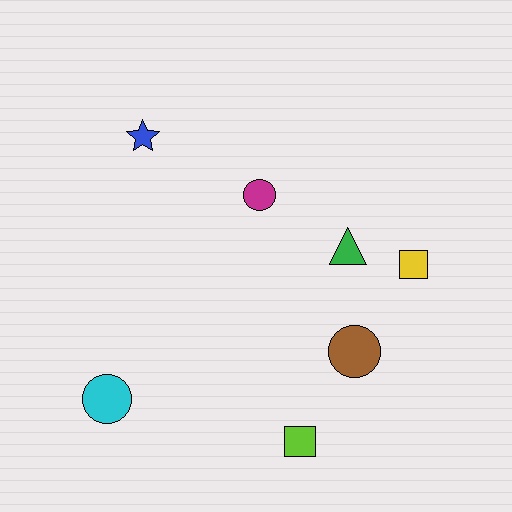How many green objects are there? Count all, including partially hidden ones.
There is 1 green object.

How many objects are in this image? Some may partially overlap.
There are 7 objects.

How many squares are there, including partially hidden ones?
There are 2 squares.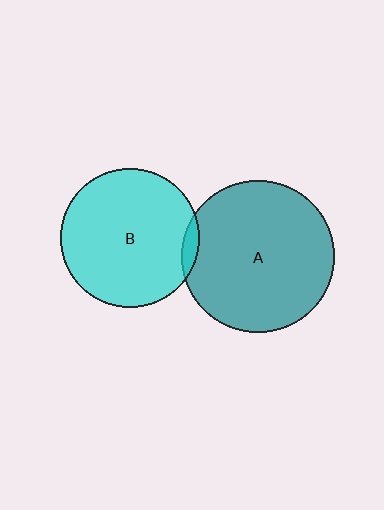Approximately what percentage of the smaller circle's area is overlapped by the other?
Approximately 5%.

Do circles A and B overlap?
Yes.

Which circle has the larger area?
Circle A (teal).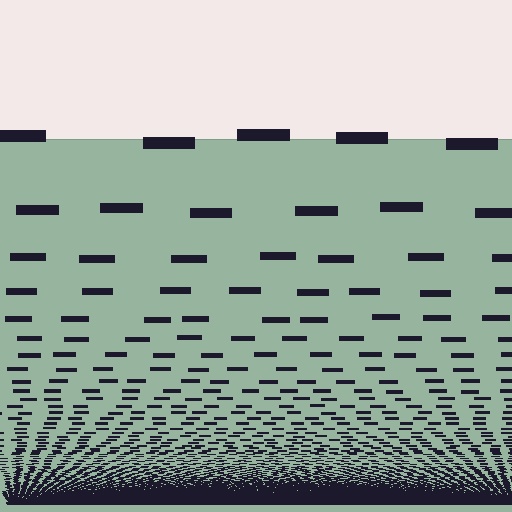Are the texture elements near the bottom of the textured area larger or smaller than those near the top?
Smaller. The gradient is inverted — elements near the bottom are smaller and denser.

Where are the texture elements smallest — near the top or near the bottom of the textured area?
Near the bottom.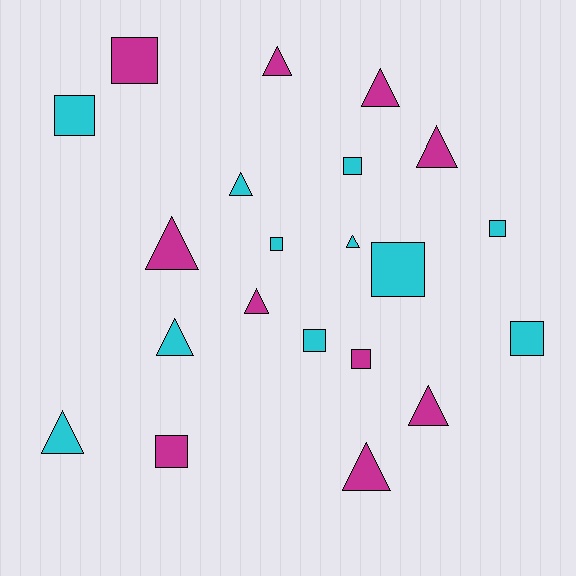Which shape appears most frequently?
Triangle, with 11 objects.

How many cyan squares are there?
There are 7 cyan squares.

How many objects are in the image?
There are 21 objects.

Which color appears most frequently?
Cyan, with 11 objects.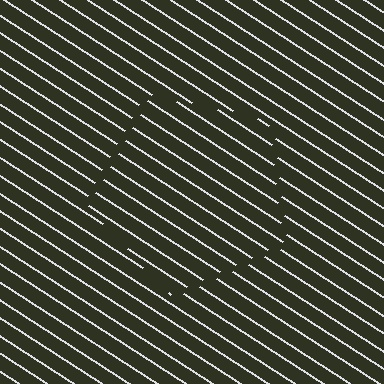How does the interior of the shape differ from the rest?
The interior of the shape contains the same grating, shifted by half a period — the contour is defined by the phase discontinuity where line-ends from the inner and outer gratings abut.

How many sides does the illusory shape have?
5 sides — the line-ends trace a pentagon.